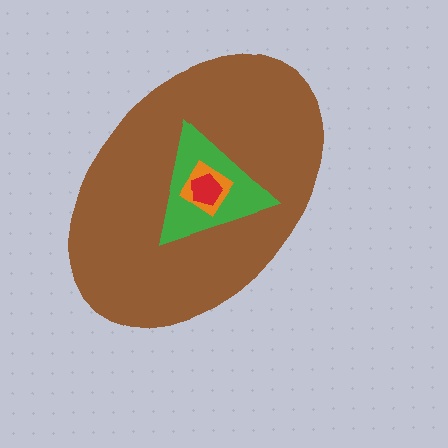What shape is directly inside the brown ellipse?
The green triangle.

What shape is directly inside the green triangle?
The orange diamond.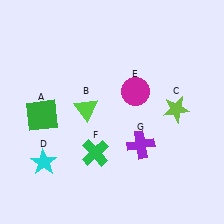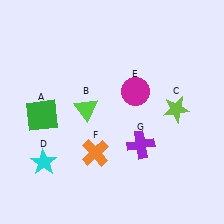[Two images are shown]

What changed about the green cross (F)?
In Image 1, F is green. In Image 2, it changed to orange.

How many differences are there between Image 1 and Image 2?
There is 1 difference between the two images.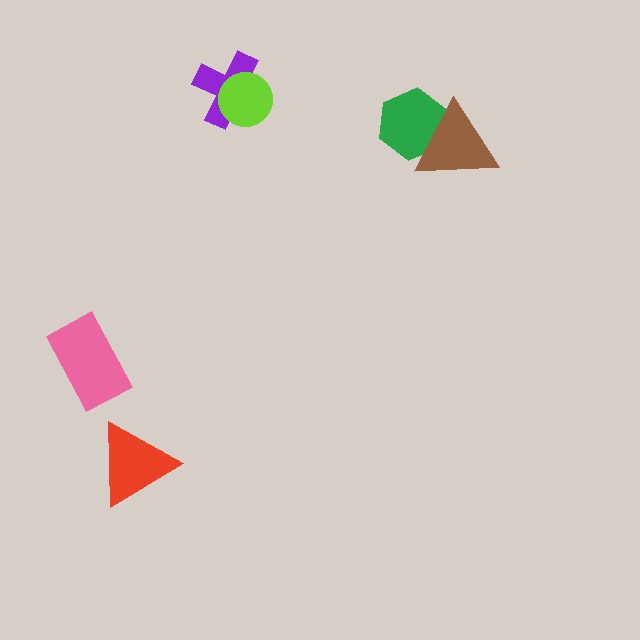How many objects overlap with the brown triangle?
1 object overlaps with the brown triangle.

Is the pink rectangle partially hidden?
No, no other shape covers it.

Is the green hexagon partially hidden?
Yes, it is partially covered by another shape.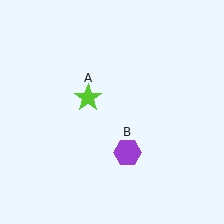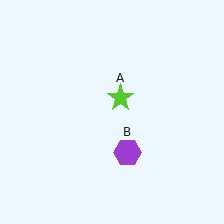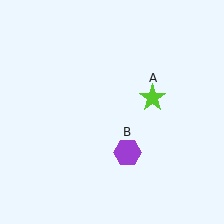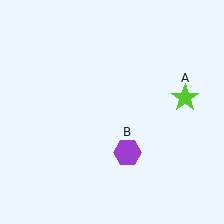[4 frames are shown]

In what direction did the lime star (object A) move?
The lime star (object A) moved right.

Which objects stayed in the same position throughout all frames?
Purple hexagon (object B) remained stationary.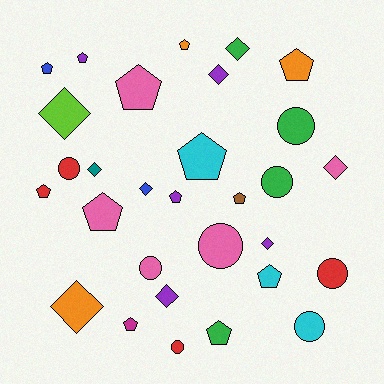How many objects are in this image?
There are 30 objects.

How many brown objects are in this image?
There is 1 brown object.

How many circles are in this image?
There are 8 circles.